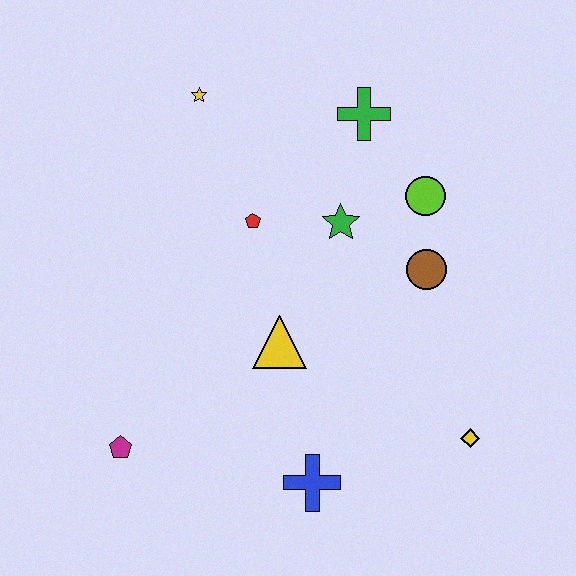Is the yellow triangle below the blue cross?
No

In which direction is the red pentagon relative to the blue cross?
The red pentagon is above the blue cross.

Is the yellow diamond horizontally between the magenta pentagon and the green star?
No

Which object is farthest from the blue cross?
The yellow star is farthest from the blue cross.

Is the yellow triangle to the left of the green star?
Yes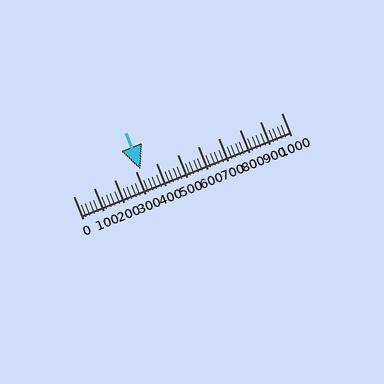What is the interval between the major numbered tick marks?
The major tick marks are spaced 100 units apart.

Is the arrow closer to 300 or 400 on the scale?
The arrow is closer to 300.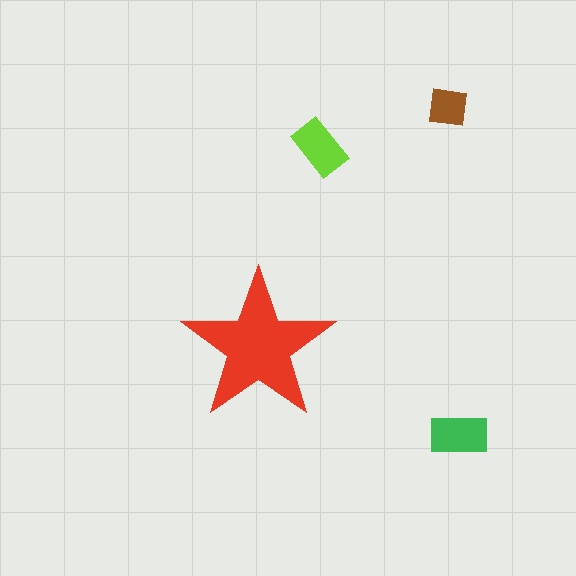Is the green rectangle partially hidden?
No, the green rectangle is fully visible.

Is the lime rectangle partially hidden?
No, the lime rectangle is fully visible.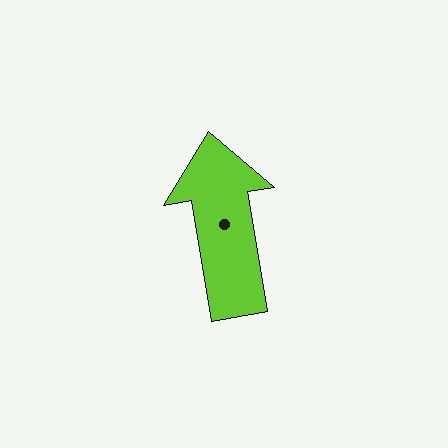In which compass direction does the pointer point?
North.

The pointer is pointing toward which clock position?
Roughly 12 o'clock.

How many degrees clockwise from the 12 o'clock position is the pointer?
Approximately 351 degrees.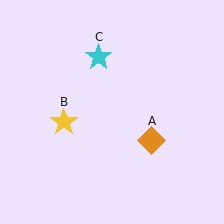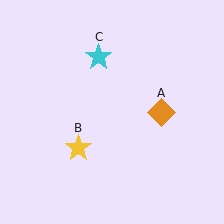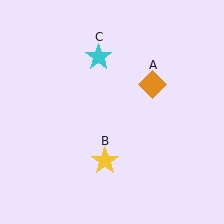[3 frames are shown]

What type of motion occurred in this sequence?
The orange diamond (object A), yellow star (object B) rotated counterclockwise around the center of the scene.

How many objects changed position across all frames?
2 objects changed position: orange diamond (object A), yellow star (object B).